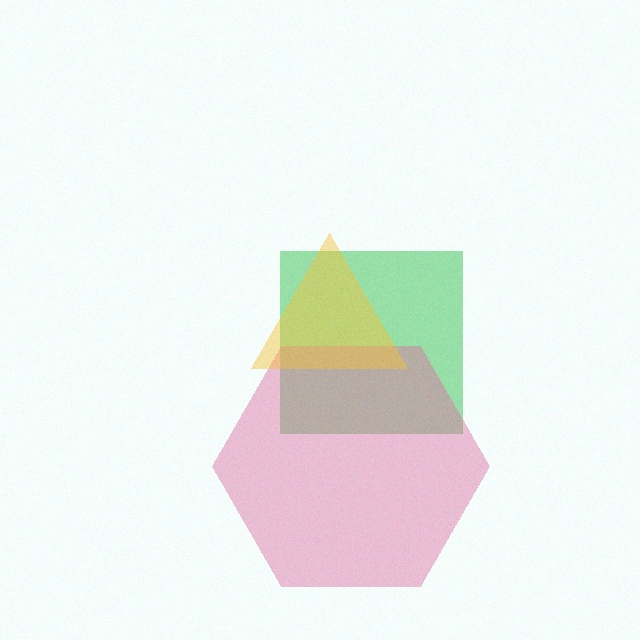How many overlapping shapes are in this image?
There are 3 overlapping shapes in the image.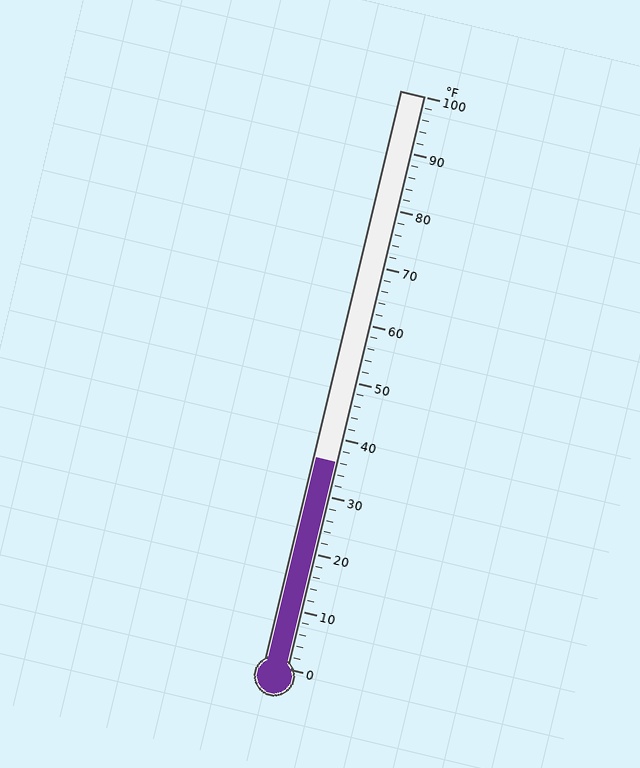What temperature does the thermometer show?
The thermometer shows approximately 36°F.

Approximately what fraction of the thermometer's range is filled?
The thermometer is filled to approximately 35% of its range.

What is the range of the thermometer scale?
The thermometer scale ranges from 0°F to 100°F.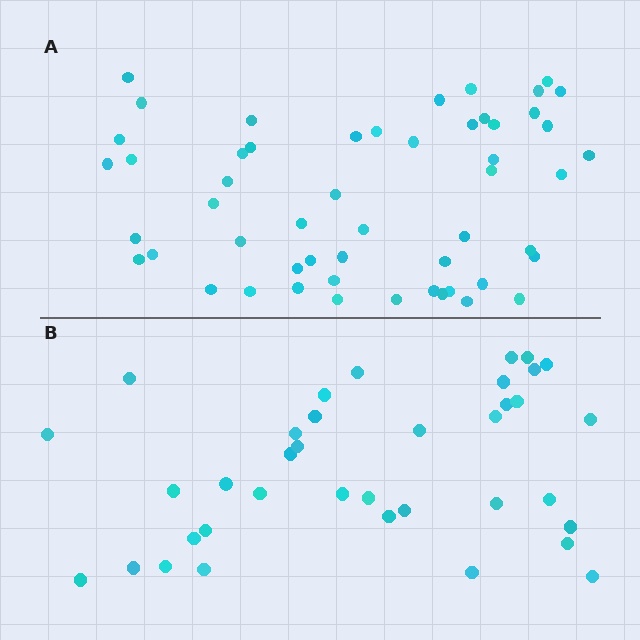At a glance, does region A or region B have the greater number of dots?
Region A (the top region) has more dots.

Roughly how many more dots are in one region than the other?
Region A has approximately 15 more dots than region B.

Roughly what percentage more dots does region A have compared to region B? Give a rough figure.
About 45% more.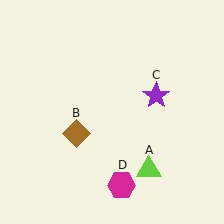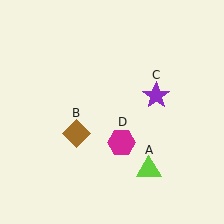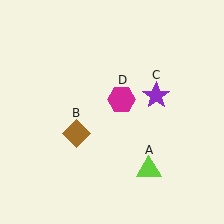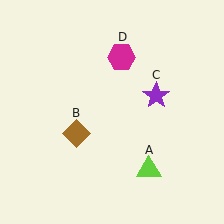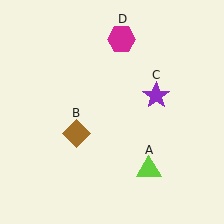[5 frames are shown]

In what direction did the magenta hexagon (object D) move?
The magenta hexagon (object D) moved up.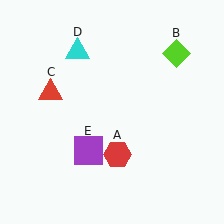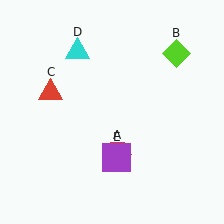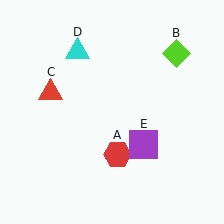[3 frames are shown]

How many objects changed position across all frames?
1 object changed position: purple square (object E).